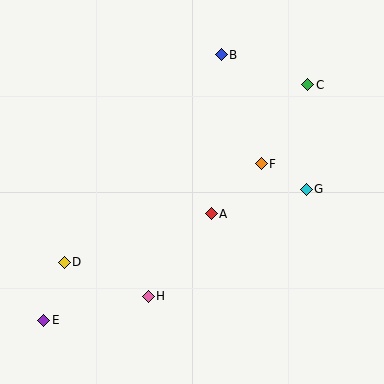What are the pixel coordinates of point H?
Point H is at (148, 296).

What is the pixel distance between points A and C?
The distance between A and C is 161 pixels.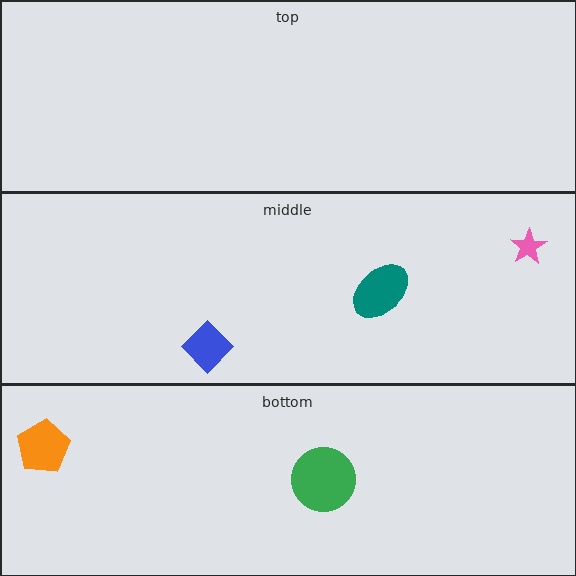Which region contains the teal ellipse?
The middle region.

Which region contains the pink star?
The middle region.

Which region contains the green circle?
The bottom region.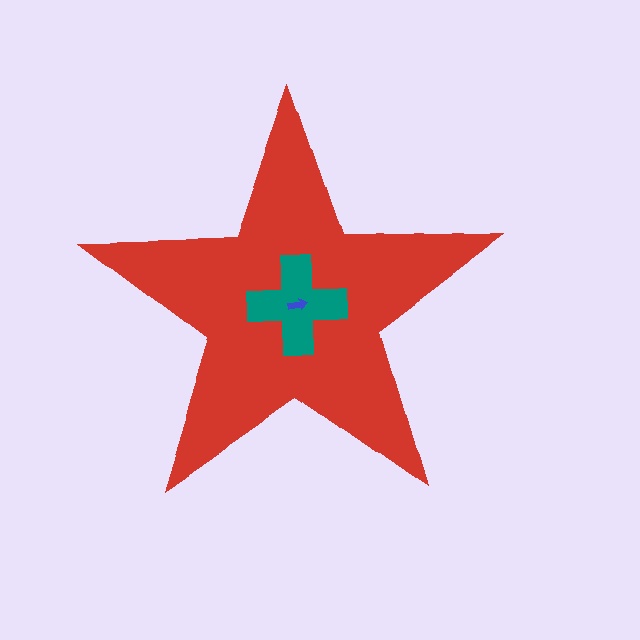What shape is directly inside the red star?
The teal cross.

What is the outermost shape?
The red star.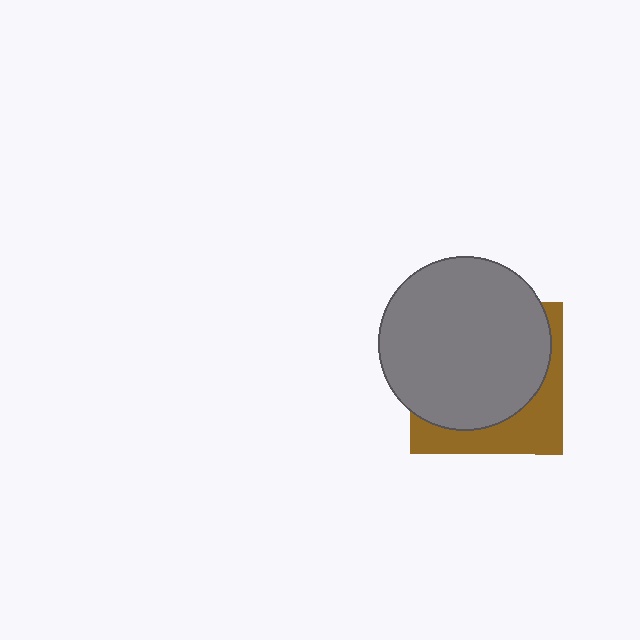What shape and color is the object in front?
The object in front is a gray circle.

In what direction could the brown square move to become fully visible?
The brown square could move toward the lower-right. That would shift it out from behind the gray circle entirely.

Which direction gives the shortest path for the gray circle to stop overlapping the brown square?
Moving toward the upper-left gives the shortest separation.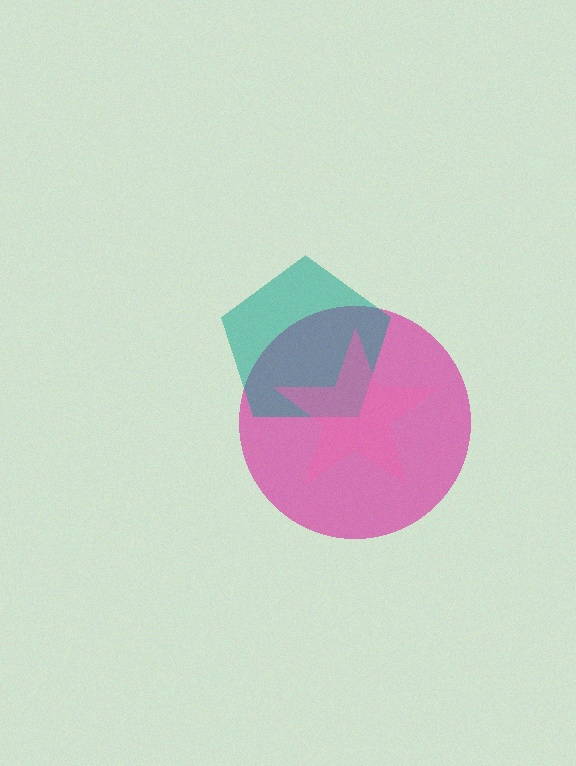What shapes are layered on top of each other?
The layered shapes are: a magenta circle, a teal pentagon, a pink star.